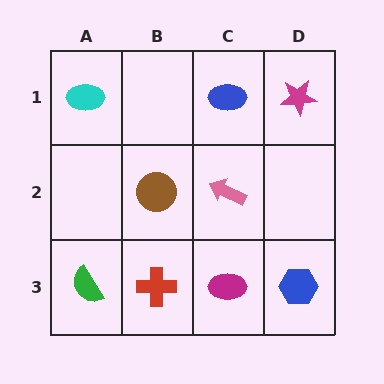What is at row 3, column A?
A green semicircle.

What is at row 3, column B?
A red cross.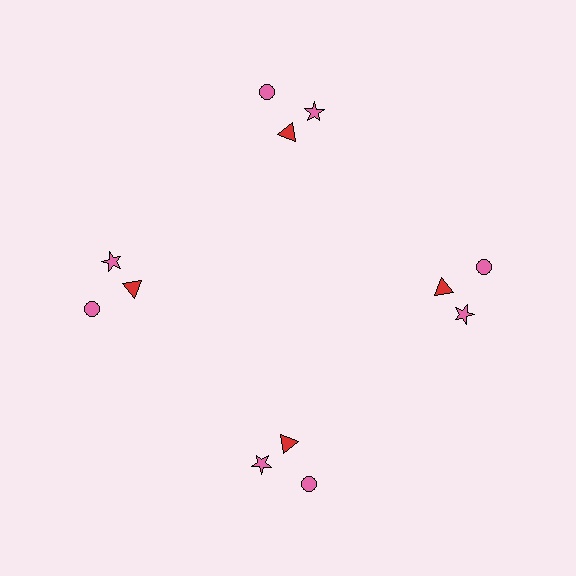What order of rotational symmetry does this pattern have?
This pattern has 4-fold rotational symmetry.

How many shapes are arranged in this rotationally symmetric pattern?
There are 12 shapes, arranged in 4 groups of 3.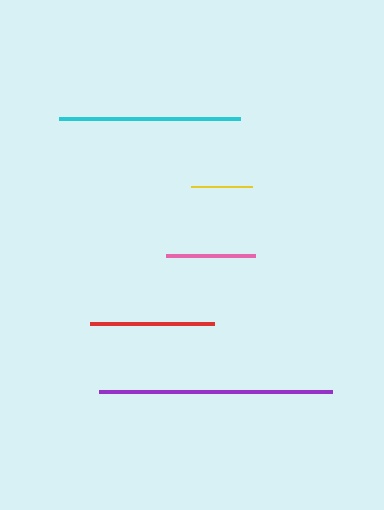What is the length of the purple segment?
The purple segment is approximately 234 pixels long.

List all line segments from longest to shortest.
From longest to shortest: purple, cyan, red, pink, yellow.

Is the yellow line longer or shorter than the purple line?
The purple line is longer than the yellow line.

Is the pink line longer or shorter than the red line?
The red line is longer than the pink line.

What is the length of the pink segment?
The pink segment is approximately 89 pixels long.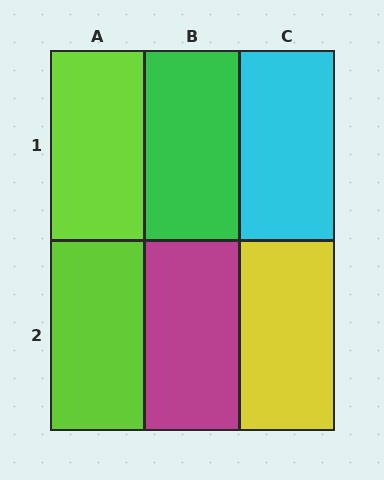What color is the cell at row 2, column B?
Magenta.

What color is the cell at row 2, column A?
Lime.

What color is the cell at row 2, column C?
Yellow.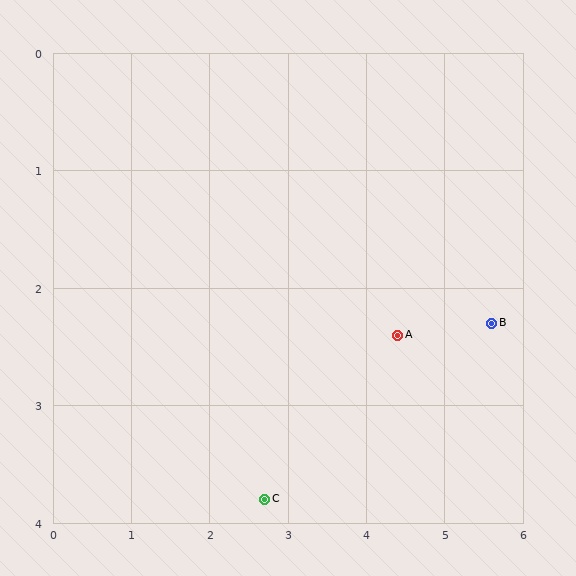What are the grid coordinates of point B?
Point B is at approximately (5.6, 2.3).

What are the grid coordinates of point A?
Point A is at approximately (4.4, 2.4).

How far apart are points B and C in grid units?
Points B and C are about 3.3 grid units apart.